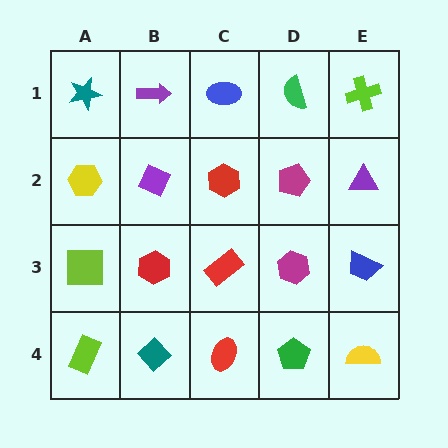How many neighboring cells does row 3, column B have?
4.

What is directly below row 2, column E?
A blue trapezoid.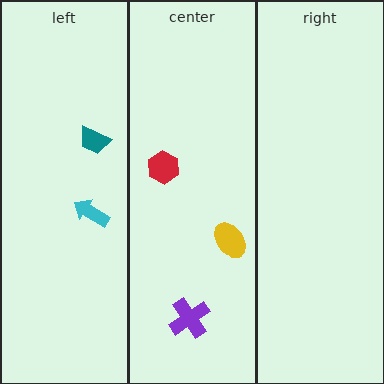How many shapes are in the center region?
3.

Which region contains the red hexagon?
The center region.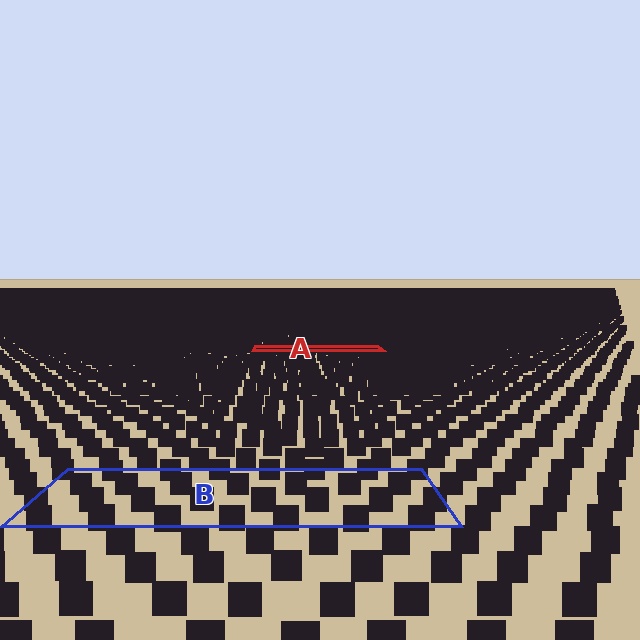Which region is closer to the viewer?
Region B is closer. The texture elements there are larger and more spread out.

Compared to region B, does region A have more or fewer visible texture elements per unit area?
Region A has more texture elements per unit area — they are packed more densely because it is farther away.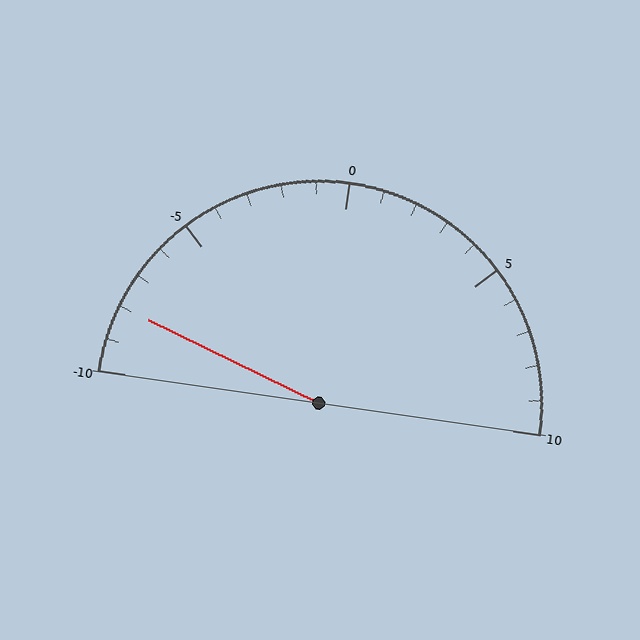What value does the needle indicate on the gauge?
The needle indicates approximately -8.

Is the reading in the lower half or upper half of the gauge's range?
The reading is in the lower half of the range (-10 to 10).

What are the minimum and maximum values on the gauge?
The gauge ranges from -10 to 10.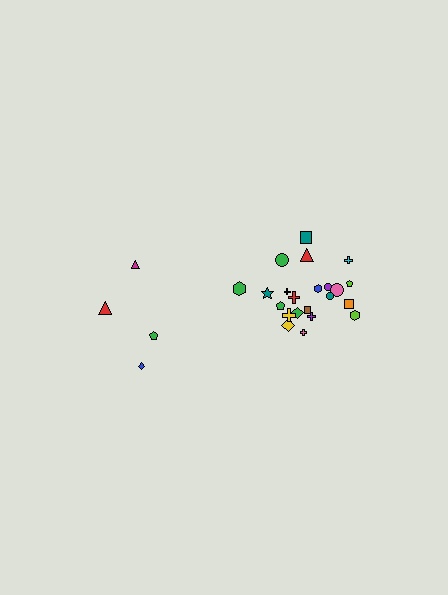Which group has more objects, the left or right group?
The right group.